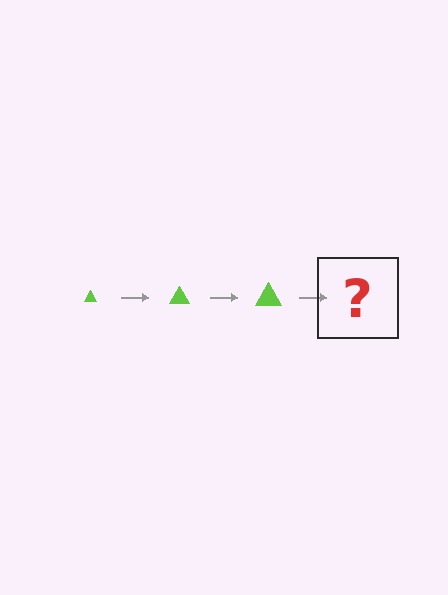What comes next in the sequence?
The next element should be a lime triangle, larger than the previous one.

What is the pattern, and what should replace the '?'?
The pattern is that the triangle gets progressively larger each step. The '?' should be a lime triangle, larger than the previous one.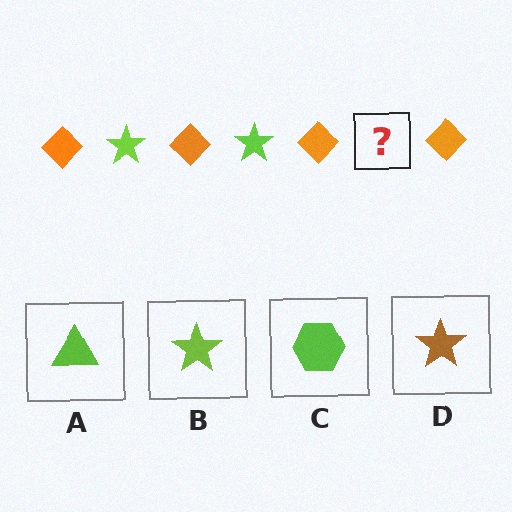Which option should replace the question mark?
Option B.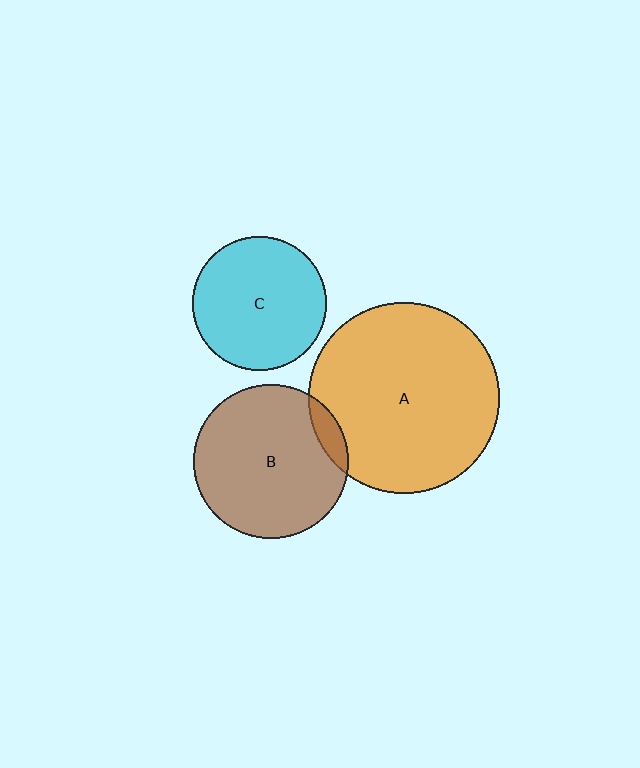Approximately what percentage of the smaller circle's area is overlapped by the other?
Approximately 10%.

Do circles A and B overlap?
Yes.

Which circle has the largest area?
Circle A (orange).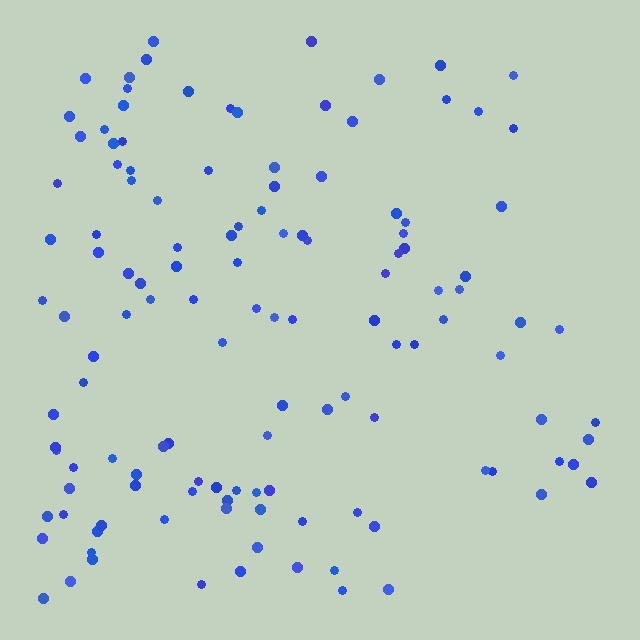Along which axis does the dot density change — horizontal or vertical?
Horizontal.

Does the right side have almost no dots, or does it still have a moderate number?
Still a moderate number, just noticeably fewer than the left.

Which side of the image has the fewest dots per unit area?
The right.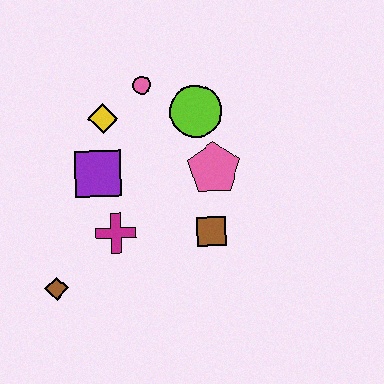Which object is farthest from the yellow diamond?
The brown diamond is farthest from the yellow diamond.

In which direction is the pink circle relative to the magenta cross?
The pink circle is above the magenta cross.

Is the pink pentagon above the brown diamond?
Yes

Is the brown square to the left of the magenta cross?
No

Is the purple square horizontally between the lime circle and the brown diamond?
Yes